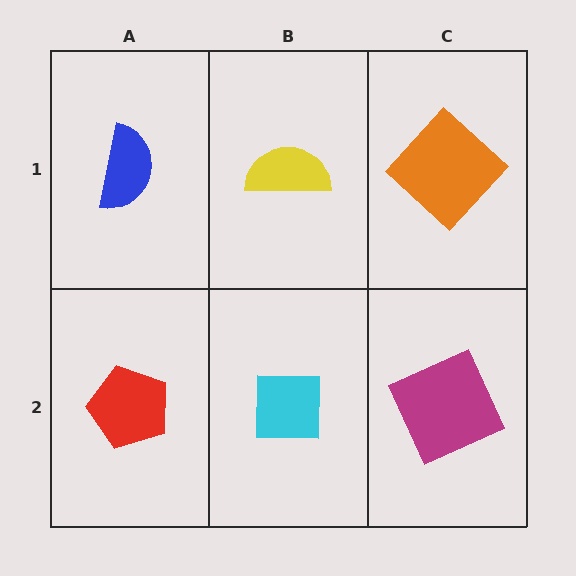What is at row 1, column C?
An orange diamond.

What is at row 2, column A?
A red pentagon.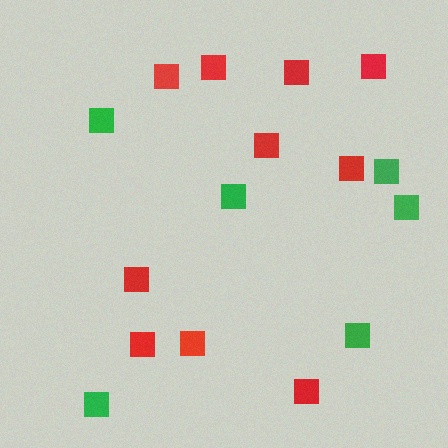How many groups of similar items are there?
There are 2 groups: one group of red squares (10) and one group of green squares (6).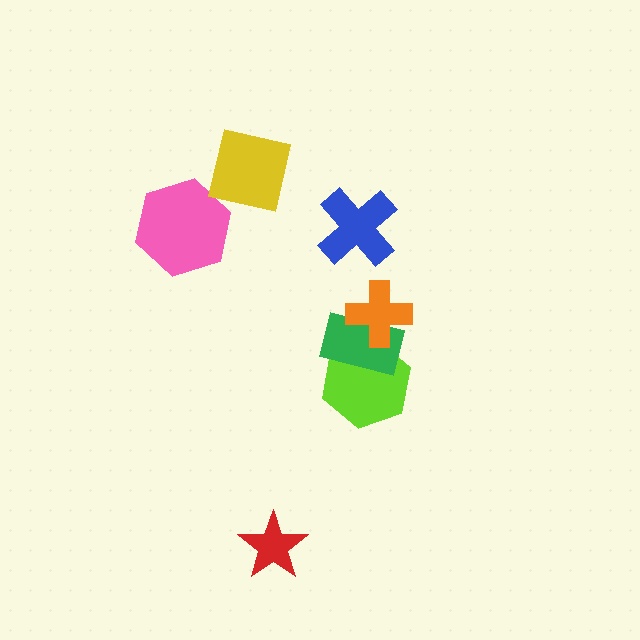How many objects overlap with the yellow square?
1 object overlaps with the yellow square.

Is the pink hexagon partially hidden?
Yes, it is partially covered by another shape.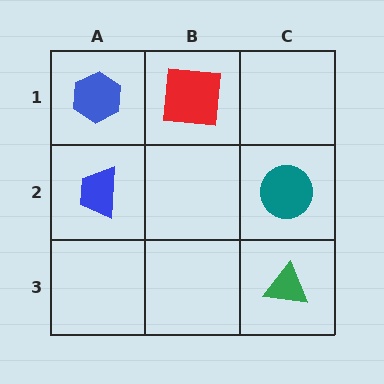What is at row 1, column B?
A red square.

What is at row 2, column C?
A teal circle.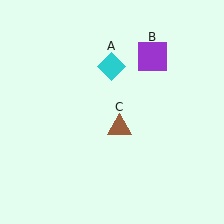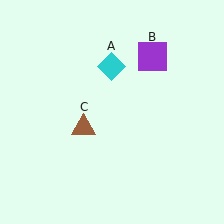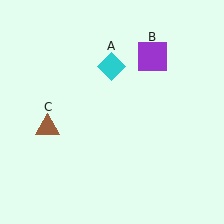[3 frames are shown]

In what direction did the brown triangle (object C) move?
The brown triangle (object C) moved left.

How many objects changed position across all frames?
1 object changed position: brown triangle (object C).